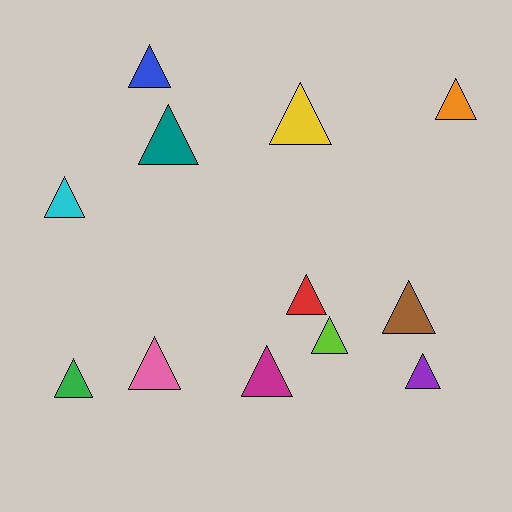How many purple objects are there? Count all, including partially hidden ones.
There is 1 purple object.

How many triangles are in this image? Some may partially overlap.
There are 12 triangles.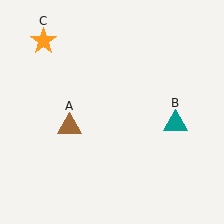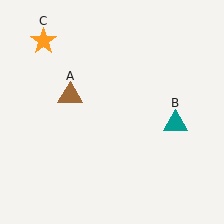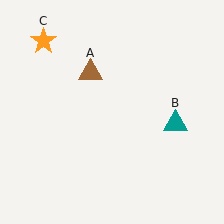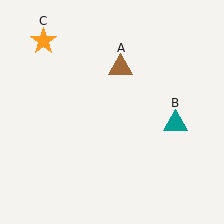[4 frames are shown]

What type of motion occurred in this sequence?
The brown triangle (object A) rotated clockwise around the center of the scene.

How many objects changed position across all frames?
1 object changed position: brown triangle (object A).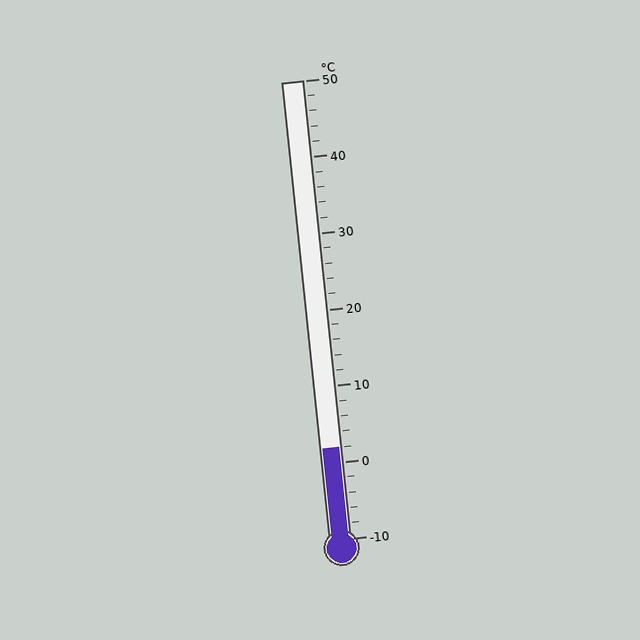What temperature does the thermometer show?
The thermometer shows approximately 2°C.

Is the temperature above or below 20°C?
The temperature is below 20°C.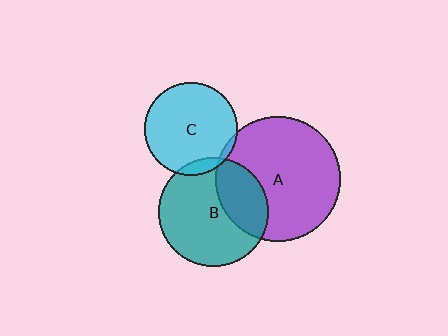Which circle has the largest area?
Circle A (purple).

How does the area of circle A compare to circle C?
Approximately 1.8 times.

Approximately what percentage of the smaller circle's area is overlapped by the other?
Approximately 5%.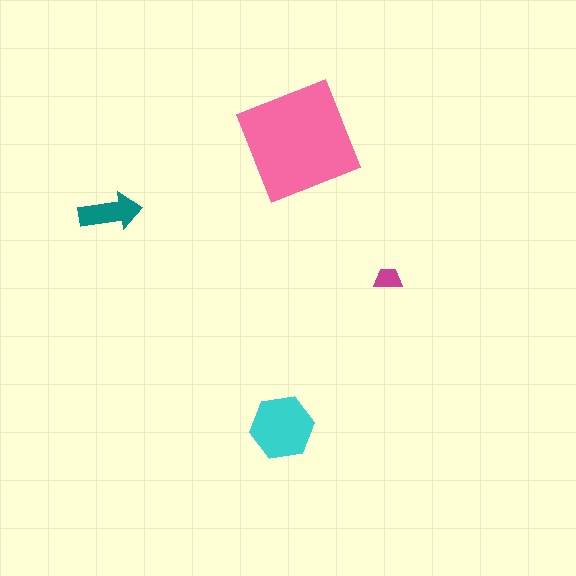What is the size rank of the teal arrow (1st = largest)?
3rd.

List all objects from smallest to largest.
The magenta trapezoid, the teal arrow, the cyan hexagon, the pink square.